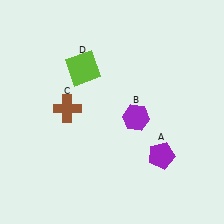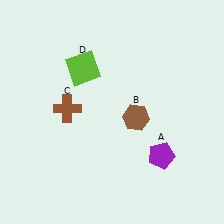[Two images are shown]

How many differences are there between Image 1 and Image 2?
There is 1 difference between the two images.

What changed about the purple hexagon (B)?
In Image 1, B is purple. In Image 2, it changed to brown.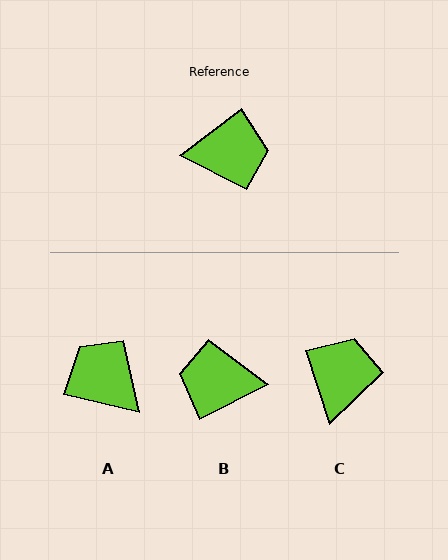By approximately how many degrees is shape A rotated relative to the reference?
Approximately 129 degrees counter-clockwise.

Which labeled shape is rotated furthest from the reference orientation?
B, about 170 degrees away.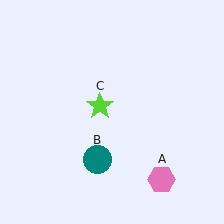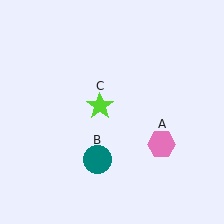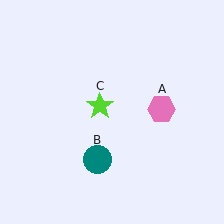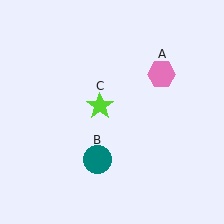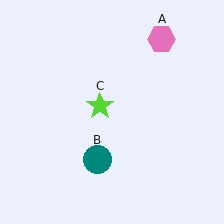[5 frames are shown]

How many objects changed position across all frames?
1 object changed position: pink hexagon (object A).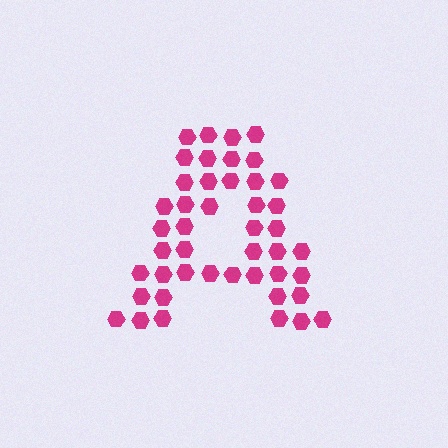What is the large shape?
The large shape is the letter A.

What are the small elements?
The small elements are hexagons.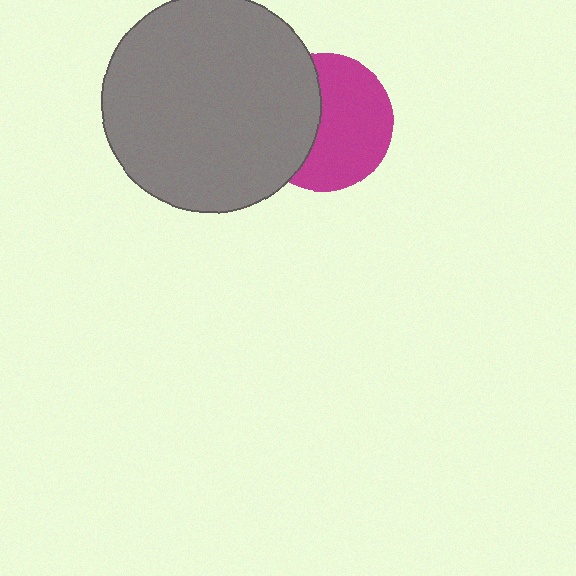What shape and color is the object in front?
The object in front is a gray circle.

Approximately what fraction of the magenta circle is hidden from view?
Roughly 40% of the magenta circle is hidden behind the gray circle.